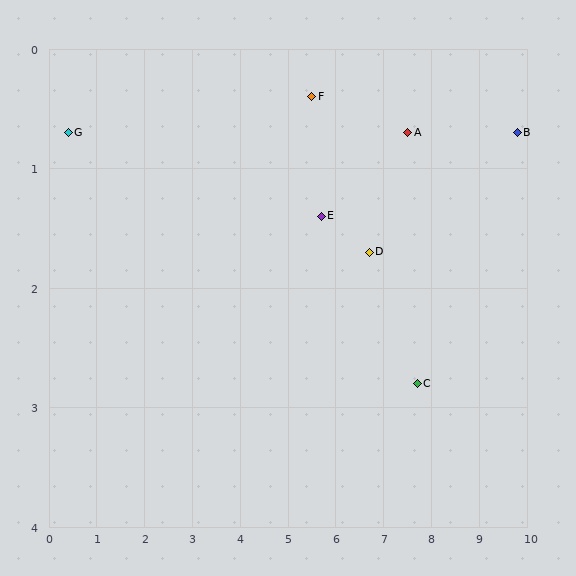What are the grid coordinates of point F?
Point F is at approximately (5.5, 0.4).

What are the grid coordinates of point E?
Point E is at approximately (5.7, 1.4).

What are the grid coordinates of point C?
Point C is at approximately (7.7, 2.8).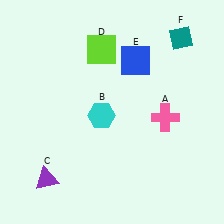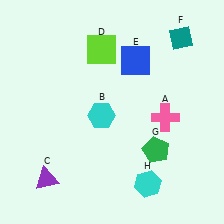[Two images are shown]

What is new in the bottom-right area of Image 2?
A cyan hexagon (H) was added in the bottom-right area of Image 2.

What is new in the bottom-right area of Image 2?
A green pentagon (G) was added in the bottom-right area of Image 2.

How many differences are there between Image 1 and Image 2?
There are 2 differences between the two images.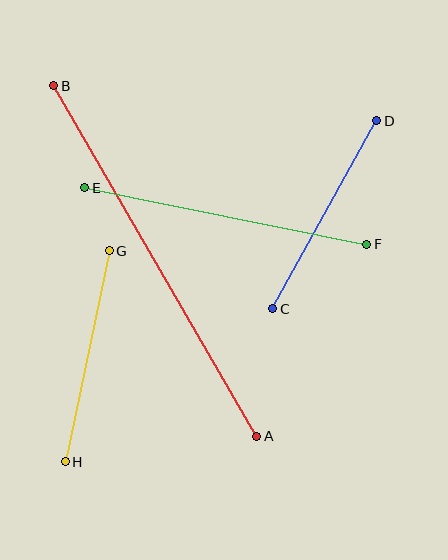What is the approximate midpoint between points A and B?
The midpoint is at approximately (155, 261) pixels.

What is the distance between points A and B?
The distance is approximately 405 pixels.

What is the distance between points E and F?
The distance is approximately 288 pixels.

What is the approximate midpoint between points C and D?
The midpoint is at approximately (325, 215) pixels.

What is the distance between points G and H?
The distance is approximately 216 pixels.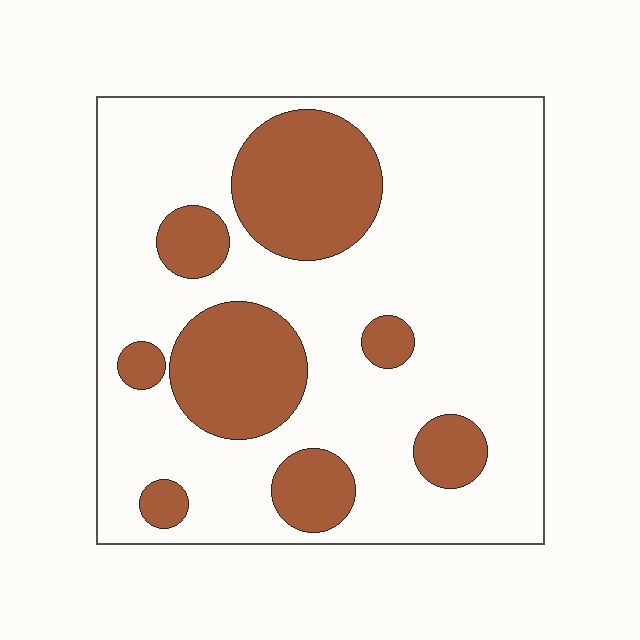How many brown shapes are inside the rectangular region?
8.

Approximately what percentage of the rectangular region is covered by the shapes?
Approximately 25%.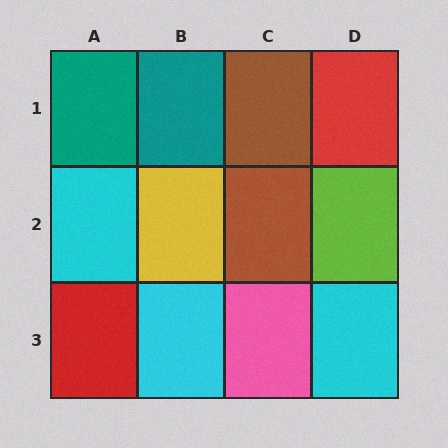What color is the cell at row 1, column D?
Red.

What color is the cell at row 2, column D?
Lime.